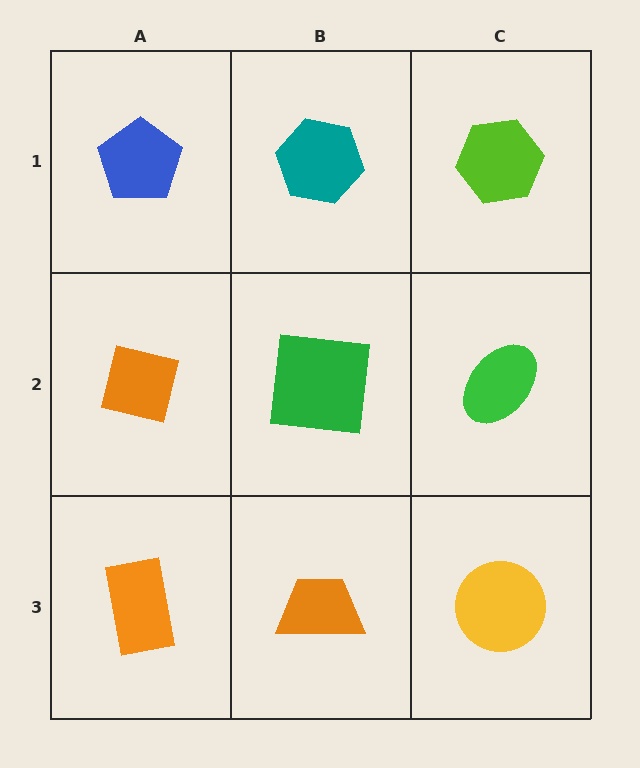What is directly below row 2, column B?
An orange trapezoid.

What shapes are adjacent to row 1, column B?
A green square (row 2, column B), a blue pentagon (row 1, column A), a lime hexagon (row 1, column C).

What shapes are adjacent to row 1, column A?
An orange square (row 2, column A), a teal hexagon (row 1, column B).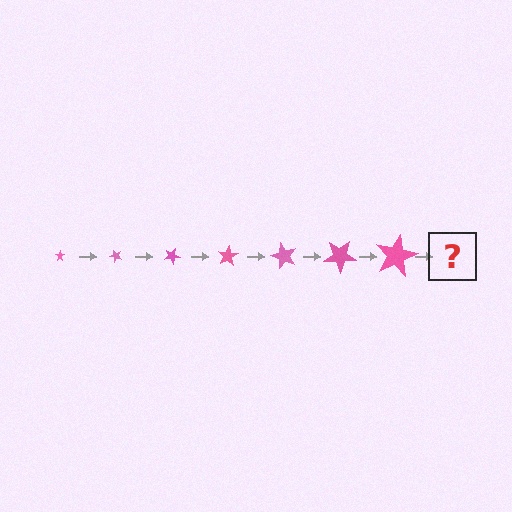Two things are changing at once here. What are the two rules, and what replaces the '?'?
The two rules are that the star grows larger each step and it rotates 50 degrees each step. The '?' should be a star, larger than the previous one and rotated 350 degrees from the start.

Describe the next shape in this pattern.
It should be a star, larger than the previous one and rotated 350 degrees from the start.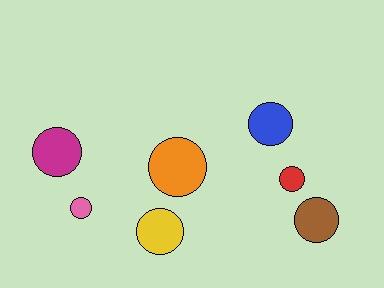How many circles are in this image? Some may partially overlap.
There are 7 circles.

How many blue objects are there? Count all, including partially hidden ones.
There is 1 blue object.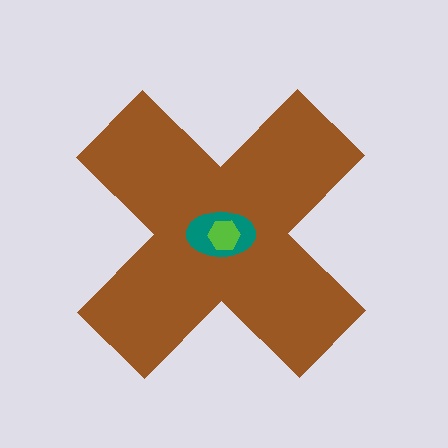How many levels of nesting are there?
3.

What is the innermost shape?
The lime hexagon.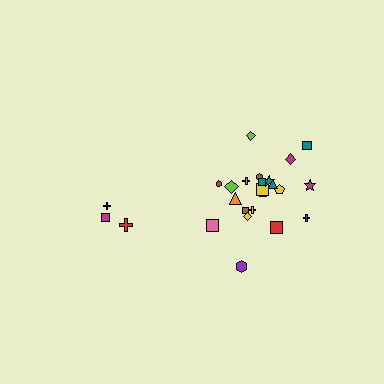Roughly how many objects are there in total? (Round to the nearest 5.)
Roughly 25 objects in total.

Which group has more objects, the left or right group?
The right group.